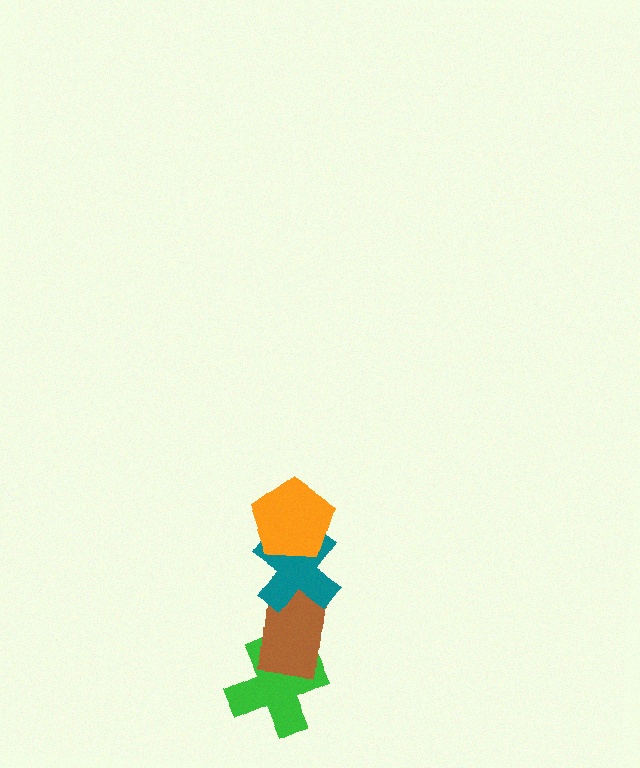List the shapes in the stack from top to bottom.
From top to bottom: the orange pentagon, the teal cross, the brown rectangle, the green cross.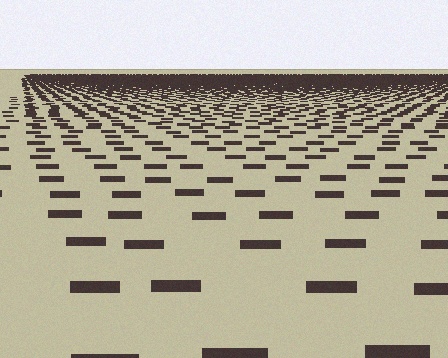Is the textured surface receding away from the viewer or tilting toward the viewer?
The surface is receding away from the viewer. Texture elements get smaller and denser toward the top.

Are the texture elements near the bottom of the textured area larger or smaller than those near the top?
Larger. Near the bottom, elements are closer to the viewer and appear at a bigger on-screen size.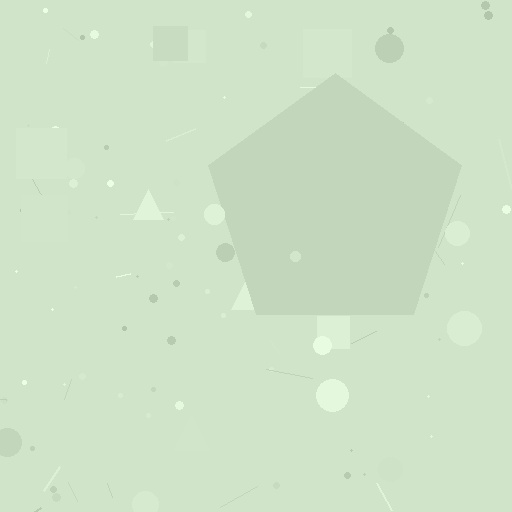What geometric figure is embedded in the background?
A pentagon is embedded in the background.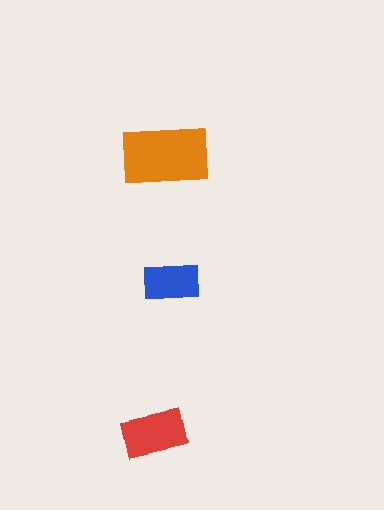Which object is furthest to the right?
The orange rectangle is rightmost.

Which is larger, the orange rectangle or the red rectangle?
The orange one.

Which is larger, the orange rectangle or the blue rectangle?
The orange one.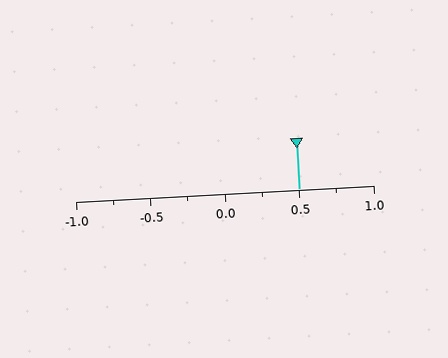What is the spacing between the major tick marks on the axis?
The major ticks are spaced 0.5 apart.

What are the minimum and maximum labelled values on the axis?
The axis runs from -1.0 to 1.0.